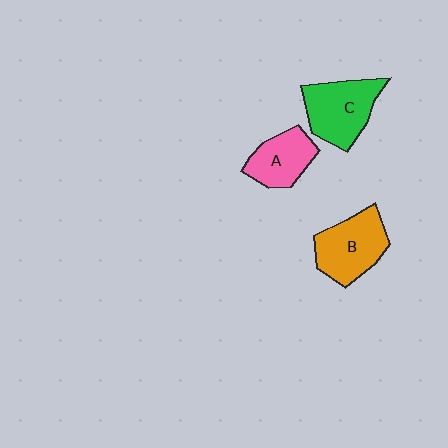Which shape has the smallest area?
Shape A (pink).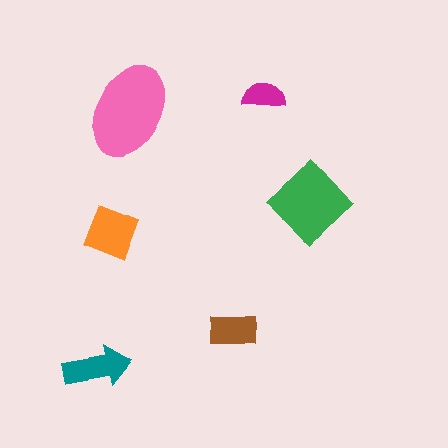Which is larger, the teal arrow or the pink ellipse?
The pink ellipse.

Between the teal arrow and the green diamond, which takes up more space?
The green diamond.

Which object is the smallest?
The magenta semicircle.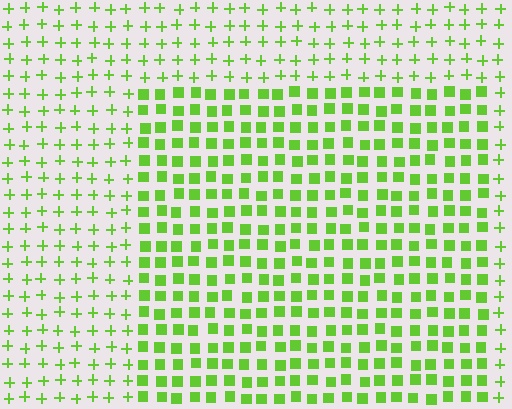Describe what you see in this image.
The image is filled with small lime elements arranged in a uniform grid. A rectangle-shaped region contains squares, while the surrounding area contains plus signs. The boundary is defined purely by the change in element shape.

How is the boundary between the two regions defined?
The boundary is defined by a change in element shape: squares inside vs. plus signs outside. All elements share the same color and spacing.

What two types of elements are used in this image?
The image uses squares inside the rectangle region and plus signs outside it.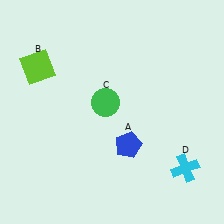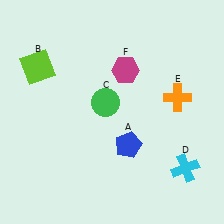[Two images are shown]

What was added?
An orange cross (E), a magenta hexagon (F) were added in Image 2.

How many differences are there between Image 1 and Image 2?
There are 2 differences between the two images.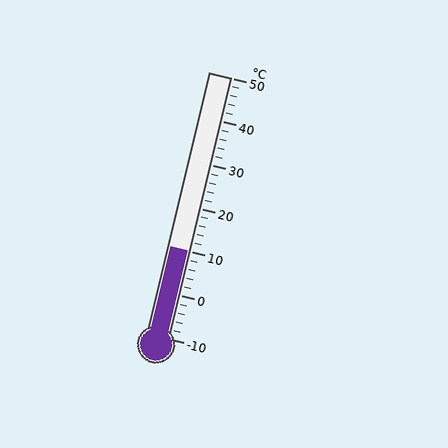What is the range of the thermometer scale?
The thermometer scale ranges from -10°C to 50°C.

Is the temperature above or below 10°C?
The temperature is at 10°C.